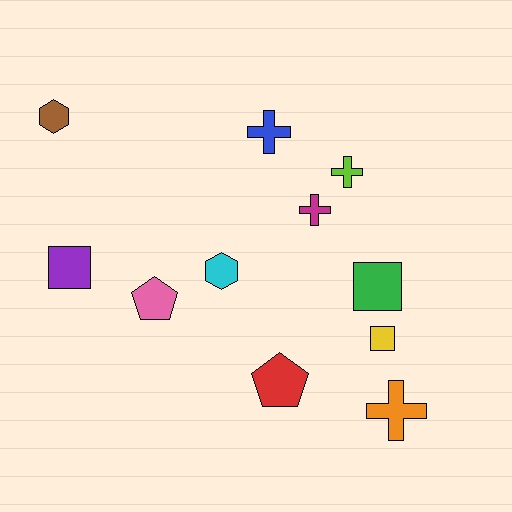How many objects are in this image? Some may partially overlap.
There are 11 objects.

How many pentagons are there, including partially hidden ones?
There are 2 pentagons.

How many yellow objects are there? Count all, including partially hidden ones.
There is 1 yellow object.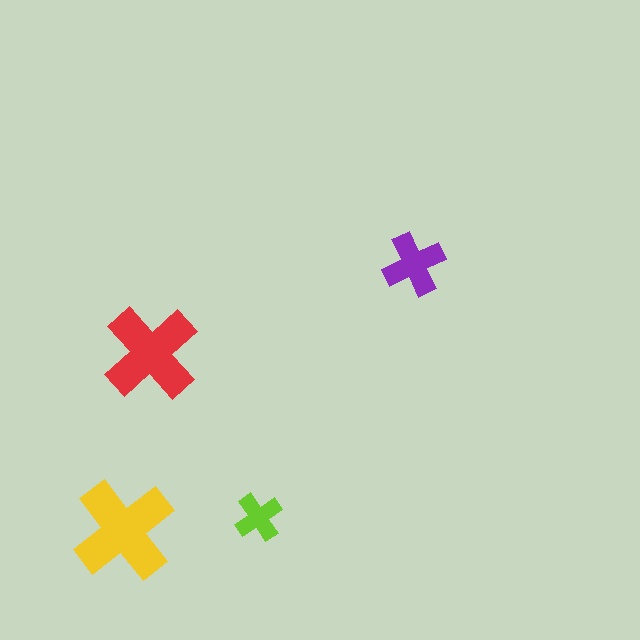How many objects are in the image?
There are 4 objects in the image.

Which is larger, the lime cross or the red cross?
The red one.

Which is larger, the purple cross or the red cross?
The red one.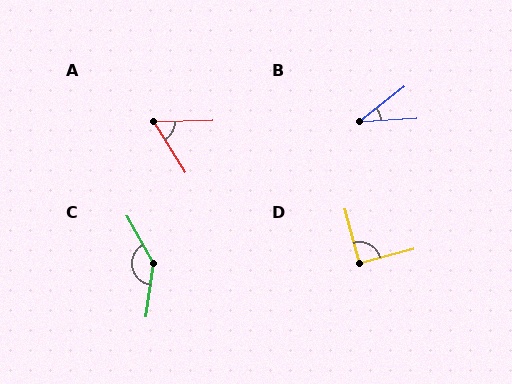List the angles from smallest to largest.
B (34°), A (60°), D (90°), C (143°).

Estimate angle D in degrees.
Approximately 90 degrees.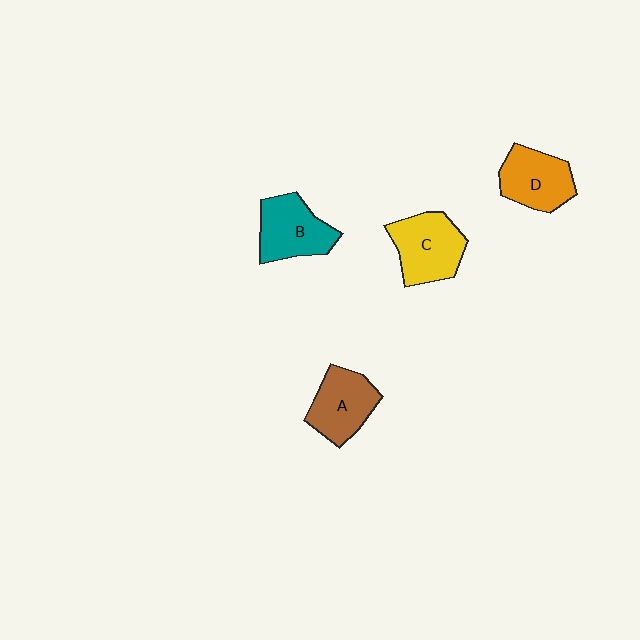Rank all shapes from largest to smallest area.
From largest to smallest: C (yellow), B (teal), A (brown), D (orange).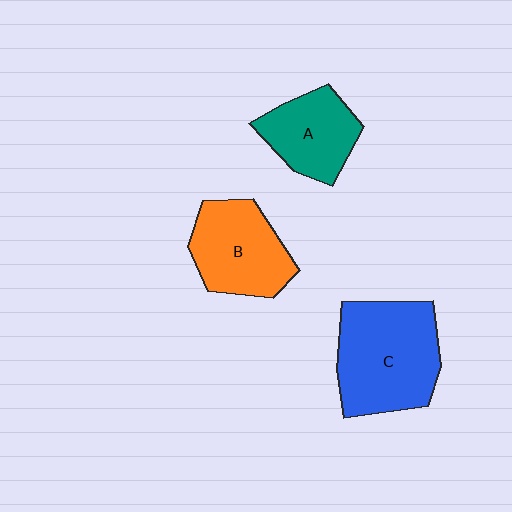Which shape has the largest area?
Shape C (blue).